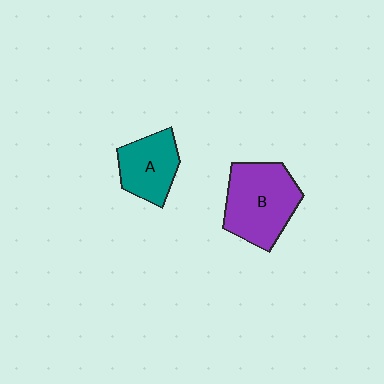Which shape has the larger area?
Shape B (purple).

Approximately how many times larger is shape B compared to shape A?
Approximately 1.5 times.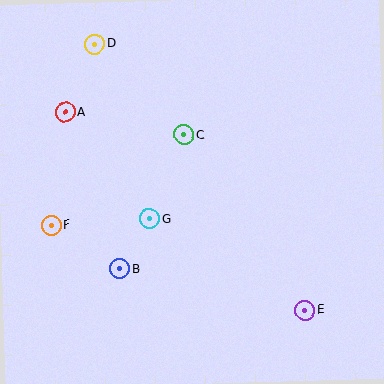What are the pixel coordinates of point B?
Point B is at (120, 269).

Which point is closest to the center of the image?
Point G at (150, 219) is closest to the center.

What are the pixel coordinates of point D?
Point D is at (95, 44).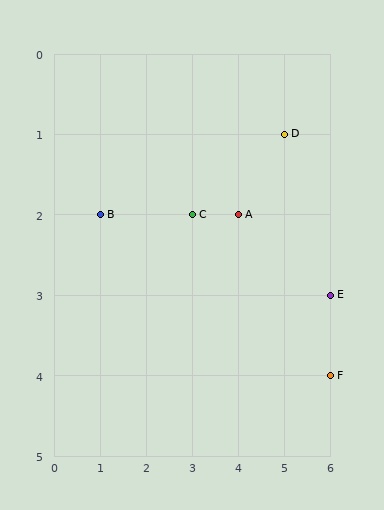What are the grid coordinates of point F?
Point F is at grid coordinates (6, 4).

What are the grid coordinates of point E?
Point E is at grid coordinates (6, 3).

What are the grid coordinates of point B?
Point B is at grid coordinates (1, 2).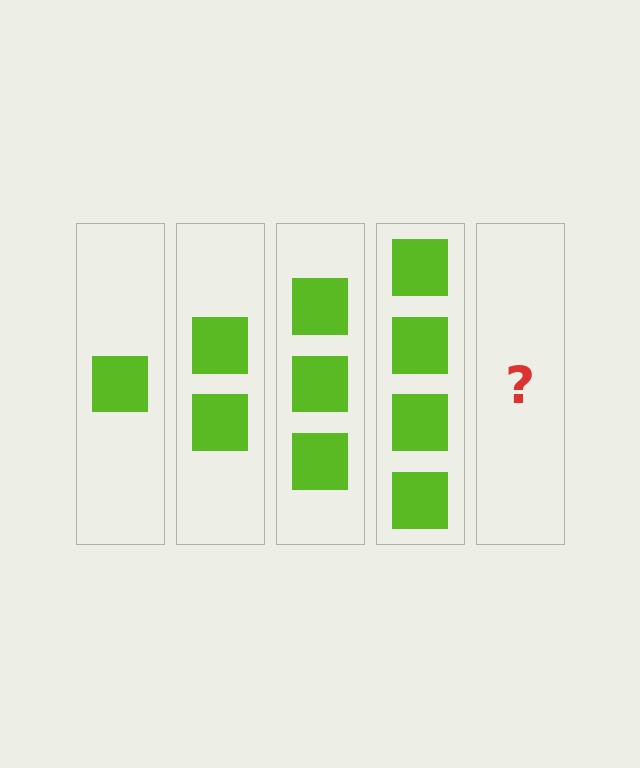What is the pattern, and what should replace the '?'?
The pattern is that each step adds one more square. The '?' should be 5 squares.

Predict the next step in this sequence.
The next step is 5 squares.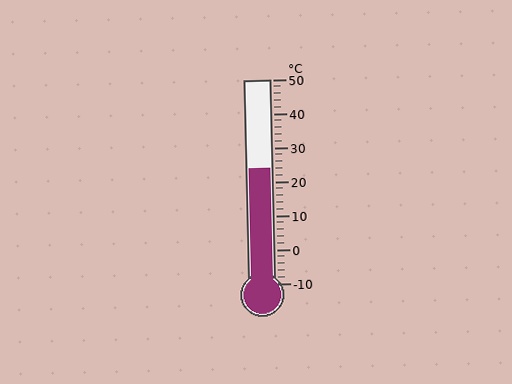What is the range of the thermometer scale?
The thermometer scale ranges from -10°C to 50°C.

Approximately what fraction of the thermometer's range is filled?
The thermometer is filled to approximately 55% of its range.